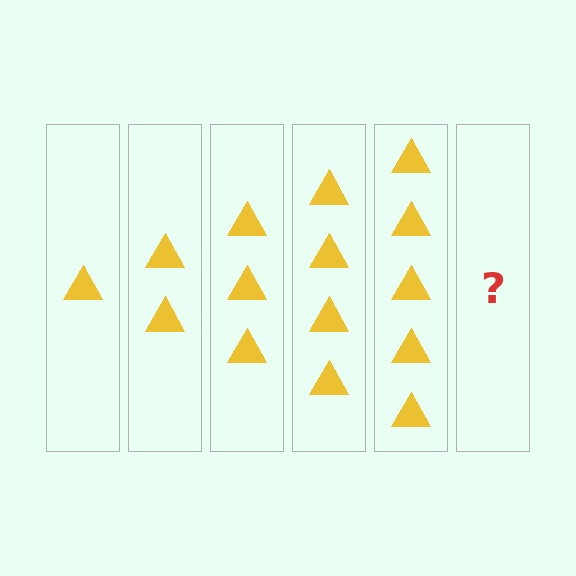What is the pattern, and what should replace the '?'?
The pattern is that each step adds one more triangle. The '?' should be 6 triangles.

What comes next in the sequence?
The next element should be 6 triangles.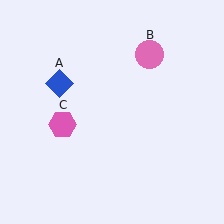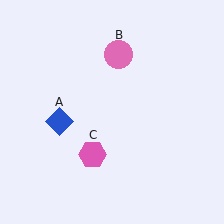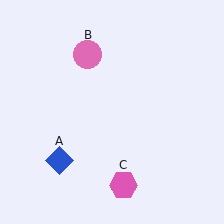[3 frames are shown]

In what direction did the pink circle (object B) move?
The pink circle (object B) moved left.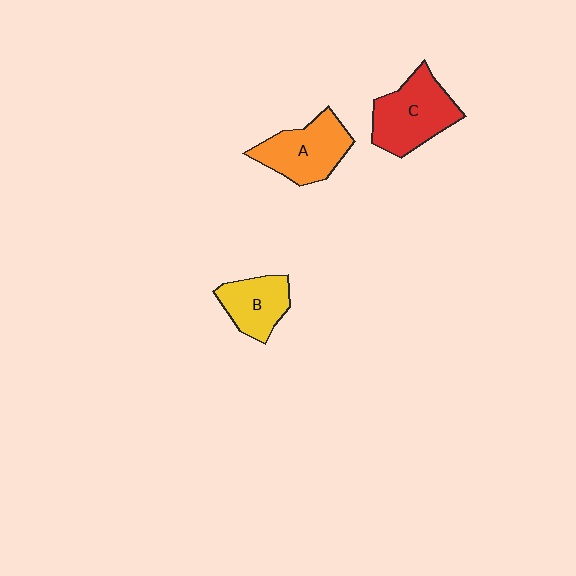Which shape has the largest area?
Shape C (red).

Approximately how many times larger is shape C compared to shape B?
Approximately 1.4 times.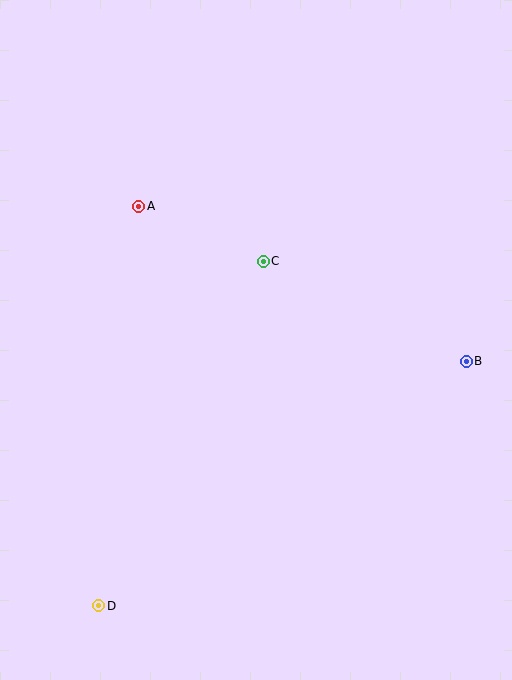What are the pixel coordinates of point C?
Point C is at (263, 261).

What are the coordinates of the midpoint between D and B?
The midpoint between D and B is at (282, 483).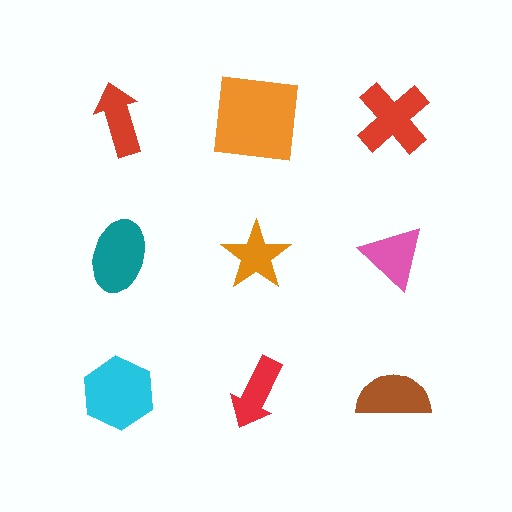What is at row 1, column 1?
A red arrow.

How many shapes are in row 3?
3 shapes.